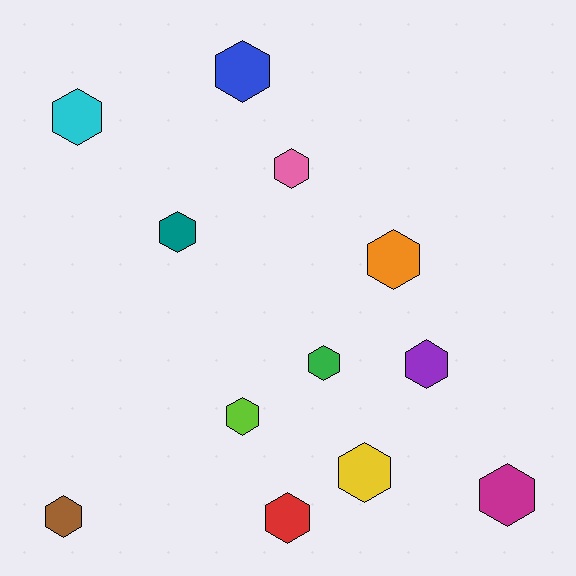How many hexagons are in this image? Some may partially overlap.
There are 12 hexagons.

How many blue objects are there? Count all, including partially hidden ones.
There is 1 blue object.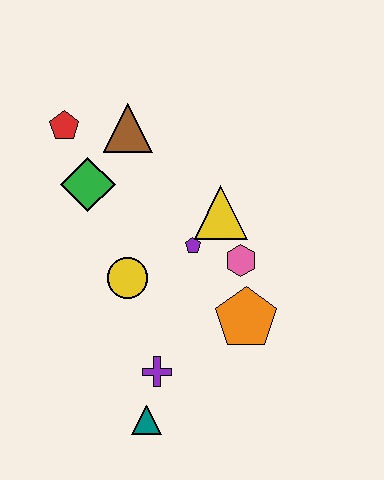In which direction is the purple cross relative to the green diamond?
The purple cross is below the green diamond.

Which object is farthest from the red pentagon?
The teal triangle is farthest from the red pentagon.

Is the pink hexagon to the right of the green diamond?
Yes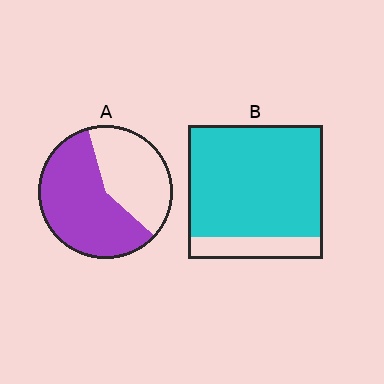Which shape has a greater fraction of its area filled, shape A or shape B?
Shape B.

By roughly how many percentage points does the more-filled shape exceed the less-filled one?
By roughly 25 percentage points (B over A).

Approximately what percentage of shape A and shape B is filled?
A is approximately 60% and B is approximately 85%.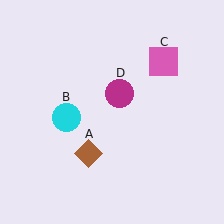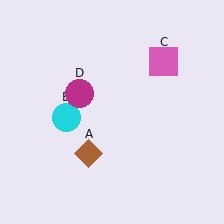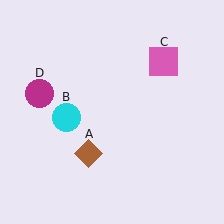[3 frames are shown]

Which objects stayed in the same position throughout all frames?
Brown diamond (object A) and cyan circle (object B) and pink square (object C) remained stationary.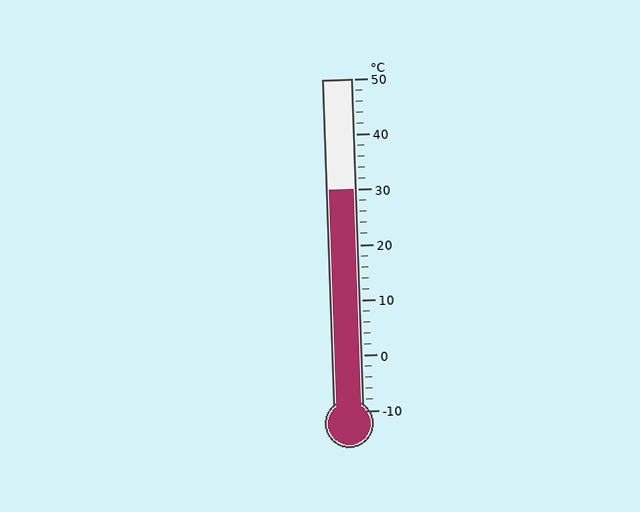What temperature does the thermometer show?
The thermometer shows approximately 30°C.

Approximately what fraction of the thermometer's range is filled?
The thermometer is filled to approximately 65% of its range.